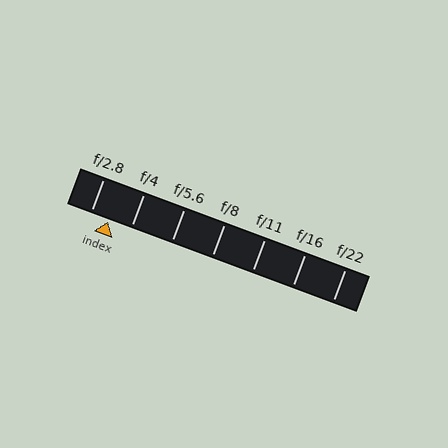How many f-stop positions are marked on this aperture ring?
There are 7 f-stop positions marked.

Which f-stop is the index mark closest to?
The index mark is closest to f/2.8.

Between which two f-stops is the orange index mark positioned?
The index mark is between f/2.8 and f/4.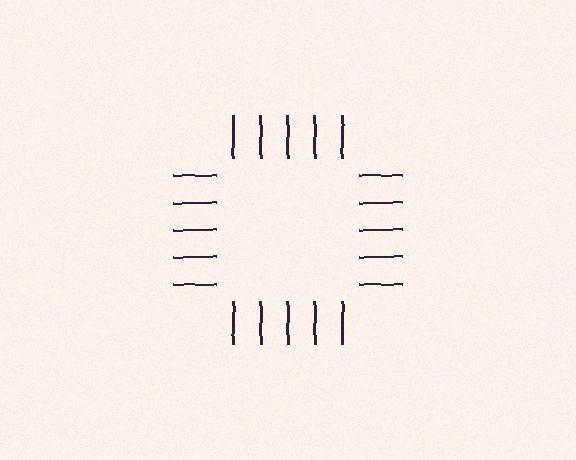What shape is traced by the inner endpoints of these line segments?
An illusory square — the line segments terminate on its edges but no continuous stroke is drawn.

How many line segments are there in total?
20 — 5 along each of the 4 edges.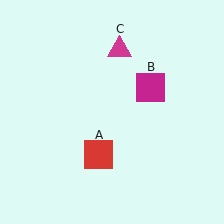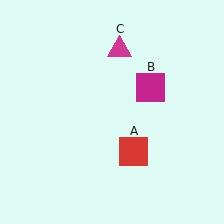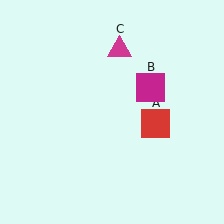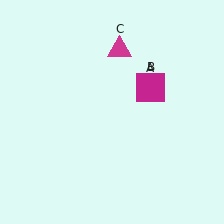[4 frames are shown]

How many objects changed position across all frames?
1 object changed position: red square (object A).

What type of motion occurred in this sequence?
The red square (object A) rotated counterclockwise around the center of the scene.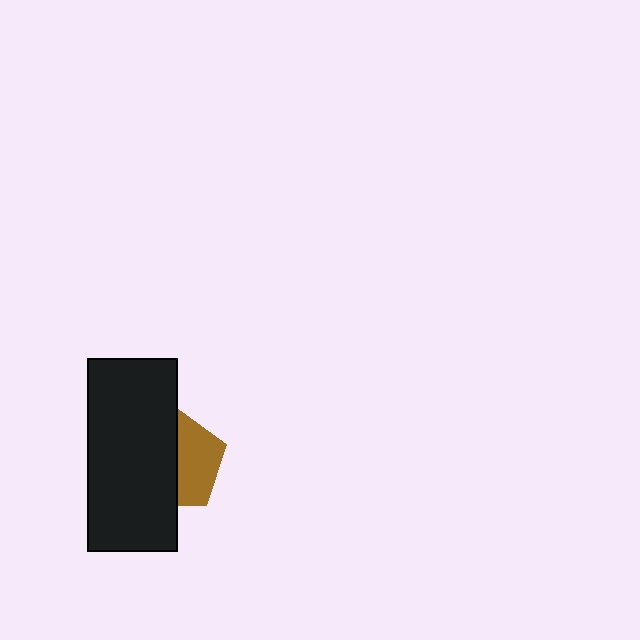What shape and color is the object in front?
The object in front is a black rectangle.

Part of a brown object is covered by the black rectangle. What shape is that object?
It is a pentagon.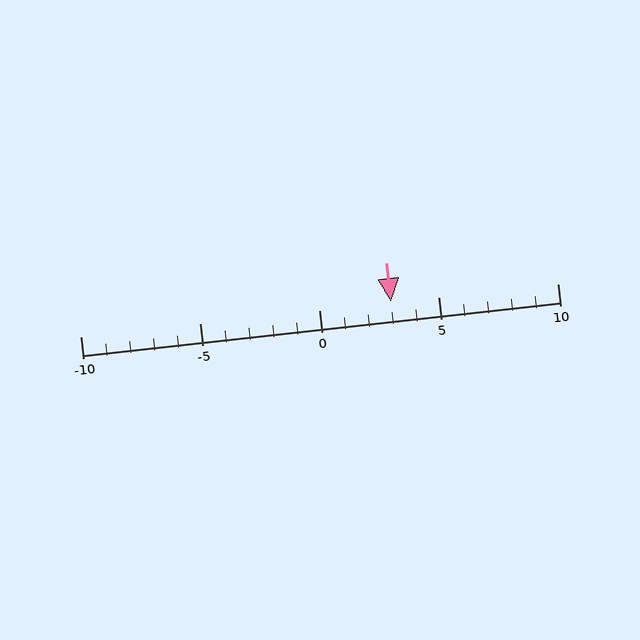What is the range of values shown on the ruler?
The ruler shows values from -10 to 10.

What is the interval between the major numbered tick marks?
The major tick marks are spaced 5 units apart.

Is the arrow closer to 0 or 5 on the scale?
The arrow is closer to 5.